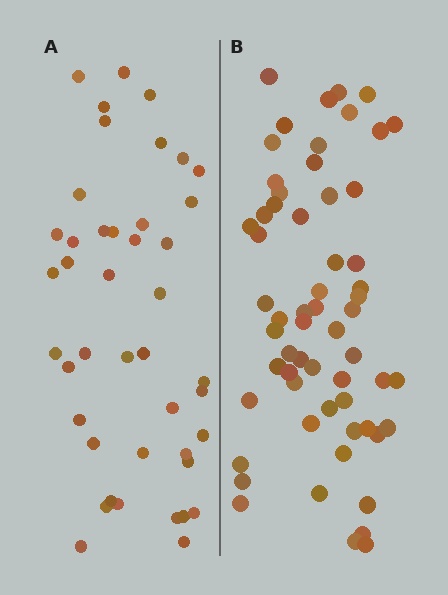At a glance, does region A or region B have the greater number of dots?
Region B (the right region) has more dots.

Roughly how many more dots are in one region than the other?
Region B has approximately 15 more dots than region A.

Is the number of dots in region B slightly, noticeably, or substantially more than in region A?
Region B has noticeably more, but not dramatically so. The ratio is roughly 1.4 to 1.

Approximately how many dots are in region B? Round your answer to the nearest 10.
About 60 dots.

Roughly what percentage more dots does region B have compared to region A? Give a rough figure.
About 40% more.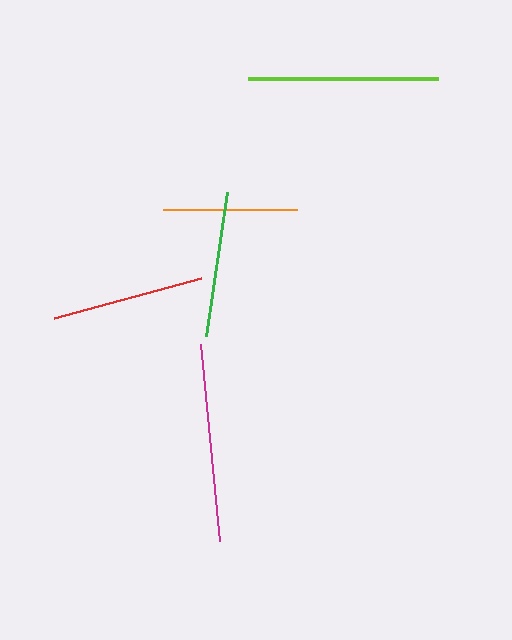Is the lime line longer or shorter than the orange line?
The lime line is longer than the orange line.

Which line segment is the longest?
The magenta line is the longest at approximately 197 pixels.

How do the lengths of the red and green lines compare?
The red and green lines are approximately the same length.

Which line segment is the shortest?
The orange line is the shortest at approximately 134 pixels.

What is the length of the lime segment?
The lime segment is approximately 191 pixels long.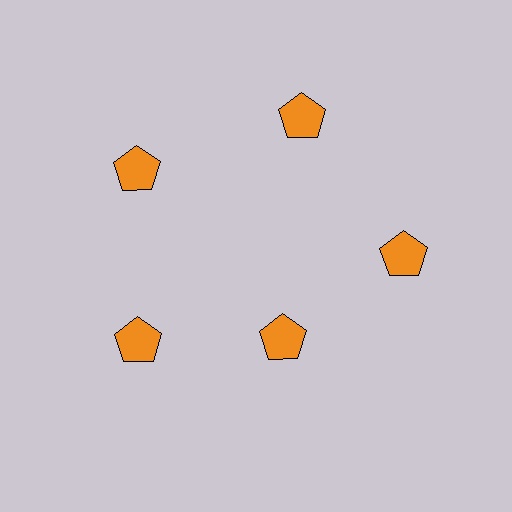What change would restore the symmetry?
The symmetry would be restored by moving it outward, back onto the ring so that all 5 pentagons sit at equal angles and equal distance from the center.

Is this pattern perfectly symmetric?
No. The 5 orange pentagons are arranged in a ring, but one element near the 5 o'clock position is pulled inward toward the center, breaking the 5-fold rotational symmetry.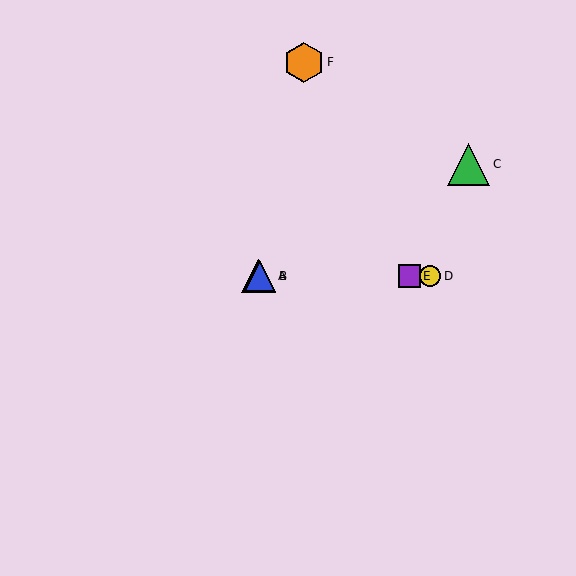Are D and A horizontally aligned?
Yes, both are at y≈276.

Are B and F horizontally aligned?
No, B is at y≈276 and F is at y≈62.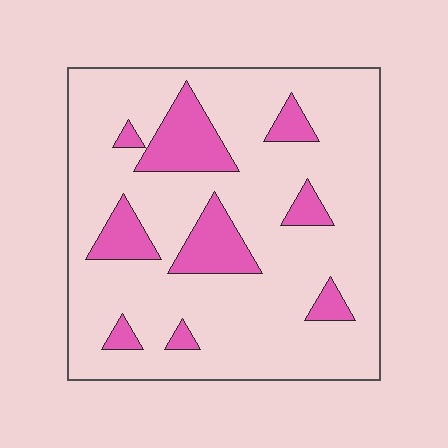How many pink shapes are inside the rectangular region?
9.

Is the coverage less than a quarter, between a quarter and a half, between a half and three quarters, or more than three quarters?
Less than a quarter.